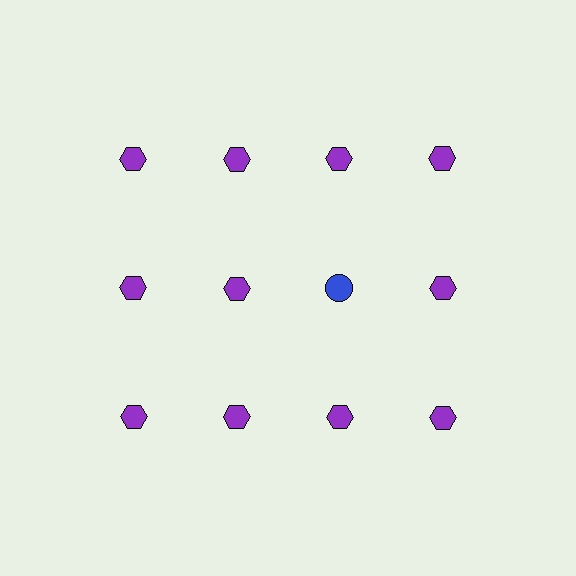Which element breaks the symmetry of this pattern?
The blue circle in the second row, center column breaks the symmetry. All other shapes are purple hexagons.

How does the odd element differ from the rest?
It differs in both color (blue instead of purple) and shape (circle instead of hexagon).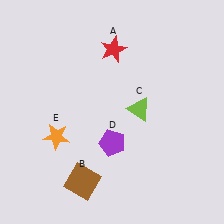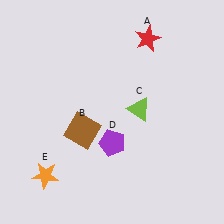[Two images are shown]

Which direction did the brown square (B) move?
The brown square (B) moved up.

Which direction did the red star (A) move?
The red star (A) moved right.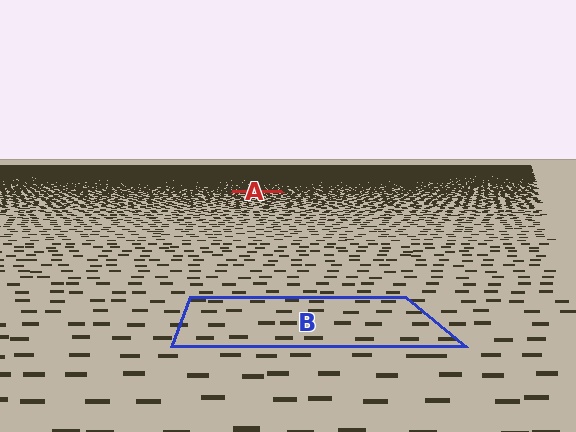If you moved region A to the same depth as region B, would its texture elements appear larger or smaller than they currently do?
They would appear larger. At a closer depth, the same texture elements are projected at a bigger on-screen size.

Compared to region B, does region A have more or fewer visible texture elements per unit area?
Region A has more texture elements per unit area — they are packed more densely because it is farther away.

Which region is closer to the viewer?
Region B is closer. The texture elements there are larger and more spread out.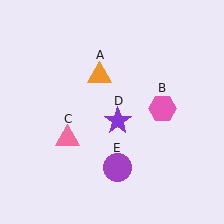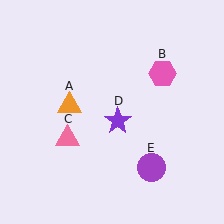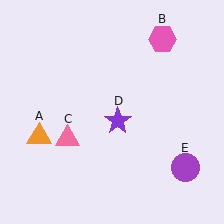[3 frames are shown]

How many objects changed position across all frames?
3 objects changed position: orange triangle (object A), pink hexagon (object B), purple circle (object E).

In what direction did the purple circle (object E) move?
The purple circle (object E) moved right.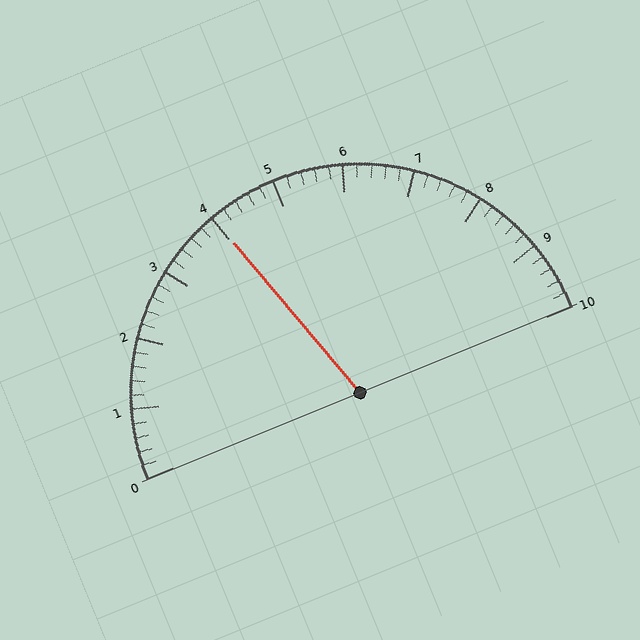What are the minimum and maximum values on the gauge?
The gauge ranges from 0 to 10.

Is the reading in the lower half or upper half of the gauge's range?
The reading is in the lower half of the range (0 to 10).